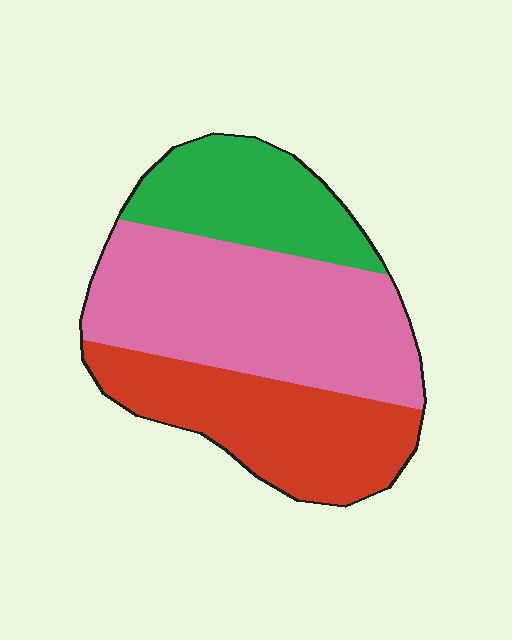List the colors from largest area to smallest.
From largest to smallest: pink, red, green.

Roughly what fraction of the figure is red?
Red covers 31% of the figure.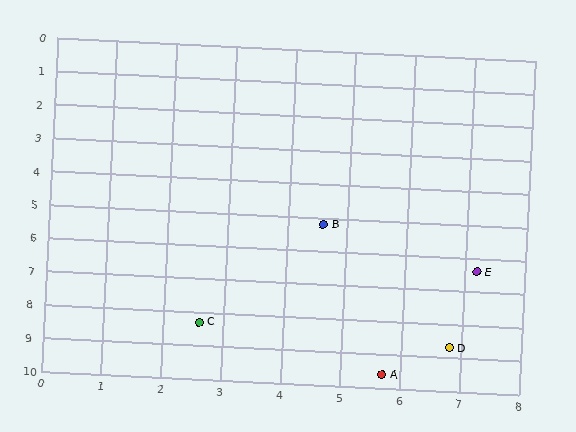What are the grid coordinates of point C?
Point C is at approximately (2.6, 8.3).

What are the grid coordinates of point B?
Point B is at approximately (4.6, 5.2).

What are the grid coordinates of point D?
Point D is at approximately (6.8, 8.7).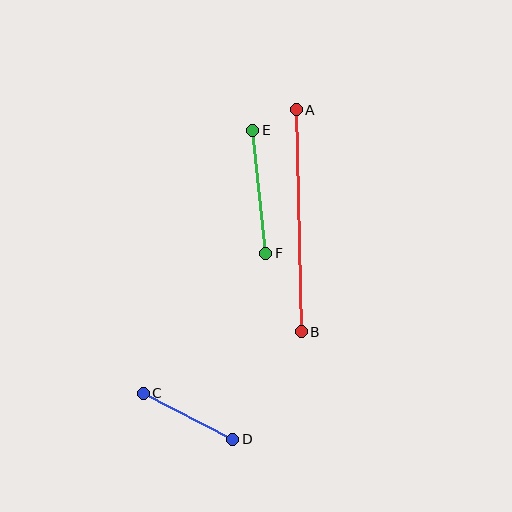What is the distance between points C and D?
The distance is approximately 101 pixels.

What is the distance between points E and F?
The distance is approximately 124 pixels.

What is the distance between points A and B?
The distance is approximately 222 pixels.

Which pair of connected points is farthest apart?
Points A and B are farthest apart.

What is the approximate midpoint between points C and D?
The midpoint is at approximately (188, 416) pixels.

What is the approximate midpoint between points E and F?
The midpoint is at approximately (259, 192) pixels.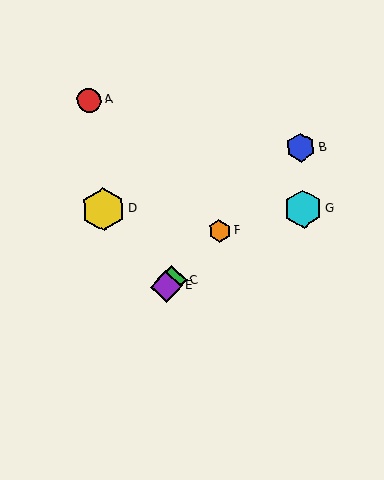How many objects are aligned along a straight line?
4 objects (B, C, E, F) are aligned along a straight line.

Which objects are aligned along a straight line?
Objects B, C, E, F are aligned along a straight line.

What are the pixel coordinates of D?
Object D is at (103, 210).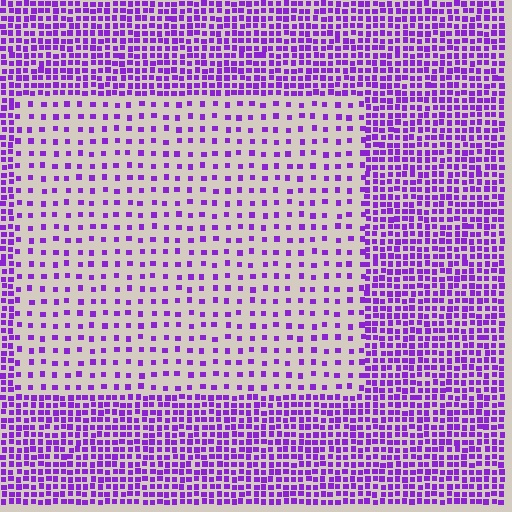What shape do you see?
I see a rectangle.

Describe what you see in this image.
The image contains small purple elements arranged at two different densities. A rectangle-shaped region is visible where the elements are less densely packed than the surrounding area.